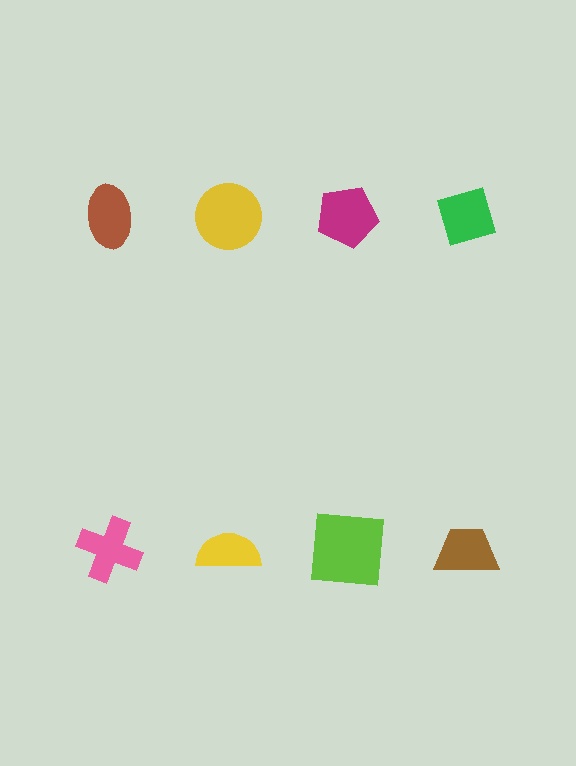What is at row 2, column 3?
A lime square.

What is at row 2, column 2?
A yellow semicircle.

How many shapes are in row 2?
4 shapes.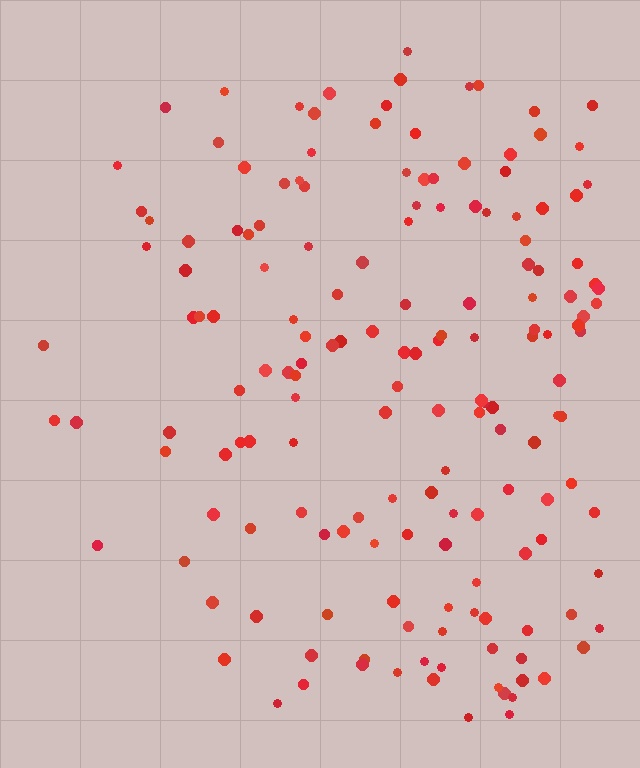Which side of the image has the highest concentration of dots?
The right.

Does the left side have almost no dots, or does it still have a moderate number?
Still a moderate number, just noticeably fewer than the right.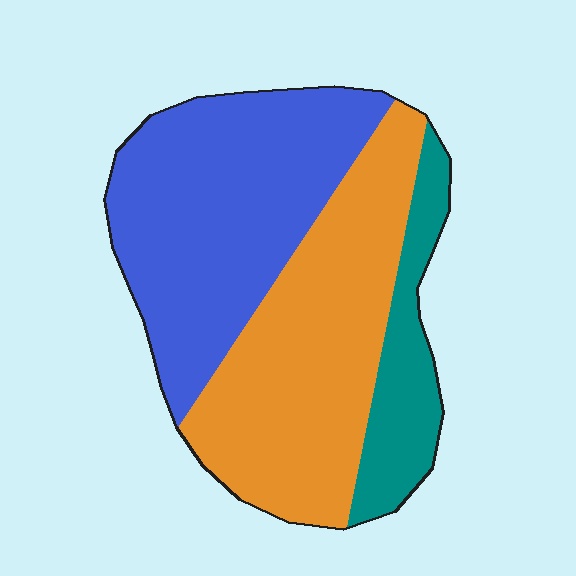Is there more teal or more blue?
Blue.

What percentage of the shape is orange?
Orange takes up between a quarter and a half of the shape.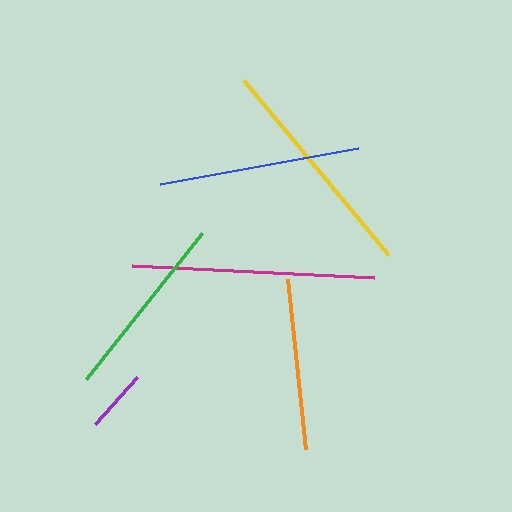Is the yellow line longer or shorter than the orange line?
The yellow line is longer than the orange line.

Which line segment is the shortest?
The purple line is the shortest at approximately 63 pixels.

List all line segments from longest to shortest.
From longest to shortest: magenta, yellow, blue, green, orange, purple.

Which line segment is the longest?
The magenta line is the longest at approximately 242 pixels.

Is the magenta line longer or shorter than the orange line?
The magenta line is longer than the orange line.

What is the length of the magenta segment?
The magenta segment is approximately 242 pixels long.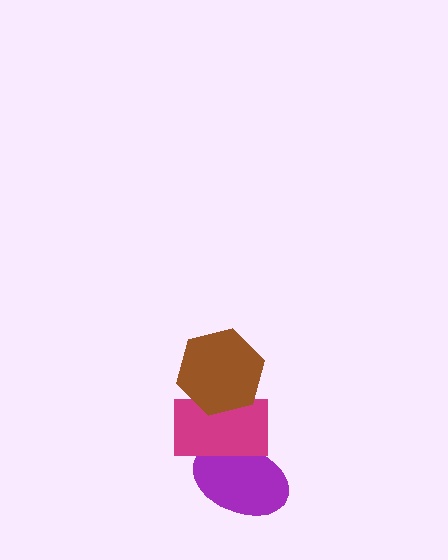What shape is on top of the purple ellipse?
The magenta rectangle is on top of the purple ellipse.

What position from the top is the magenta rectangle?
The magenta rectangle is 2nd from the top.